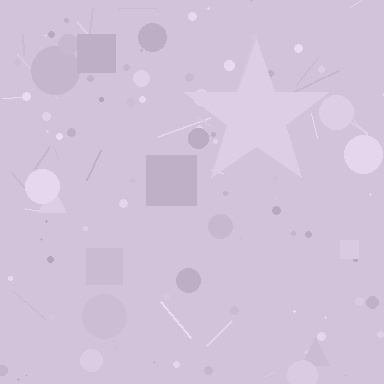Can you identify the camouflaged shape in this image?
The camouflaged shape is a star.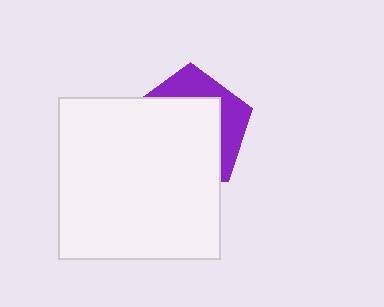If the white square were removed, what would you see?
You would see the complete purple pentagon.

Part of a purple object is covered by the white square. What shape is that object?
It is a pentagon.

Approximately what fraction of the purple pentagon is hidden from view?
Roughly 67% of the purple pentagon is hidden behind the white square.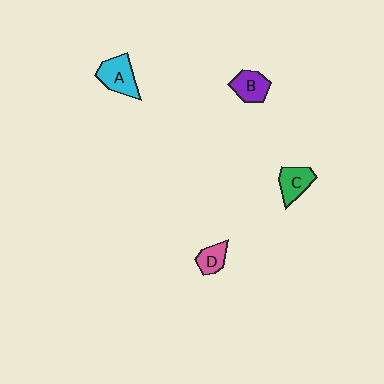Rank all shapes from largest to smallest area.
From largest to smallest: A (cyan), C (green), B (purple), D (pink).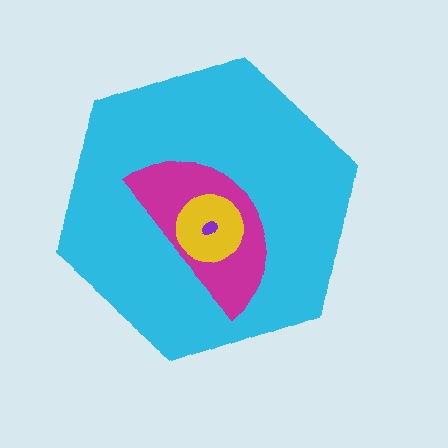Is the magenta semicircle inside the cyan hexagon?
Yes.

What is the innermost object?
The purple ellipse.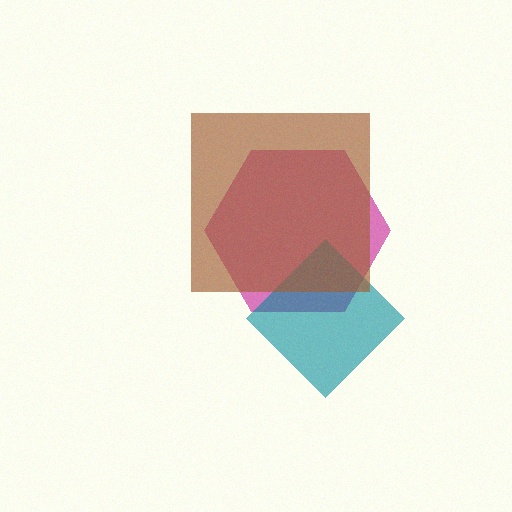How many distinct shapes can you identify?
There are 3 distinct shapes: a magenta hexagon, a teal diamond, a brown square.